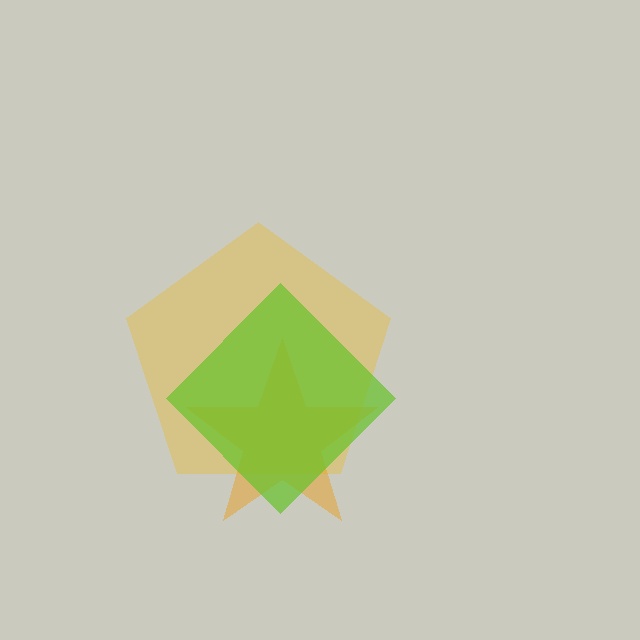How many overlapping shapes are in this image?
There are 3 overlapping shapes in the image.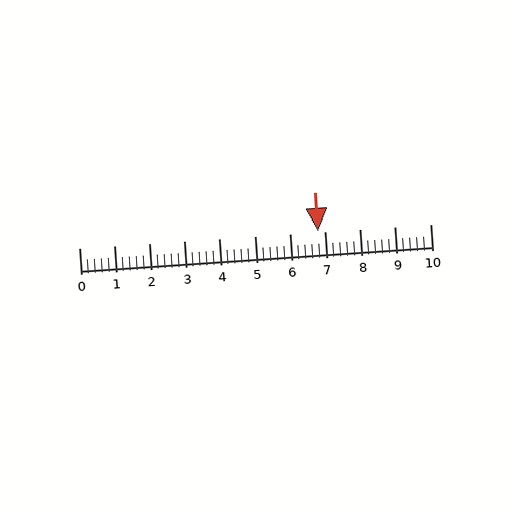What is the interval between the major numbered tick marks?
The major tick marks are spaced 1 units apart.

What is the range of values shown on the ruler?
The ruler shows values from 0 to 10.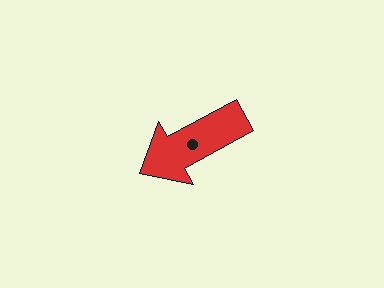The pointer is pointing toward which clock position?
Roughly 8 o'clock.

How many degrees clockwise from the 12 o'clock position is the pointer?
Approximately 241 degrees.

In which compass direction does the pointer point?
Southwest.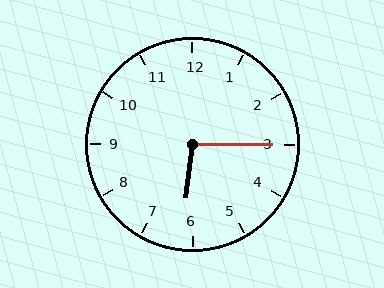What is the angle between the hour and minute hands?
Approximately 98 degrees.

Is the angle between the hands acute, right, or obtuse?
It is obtuse.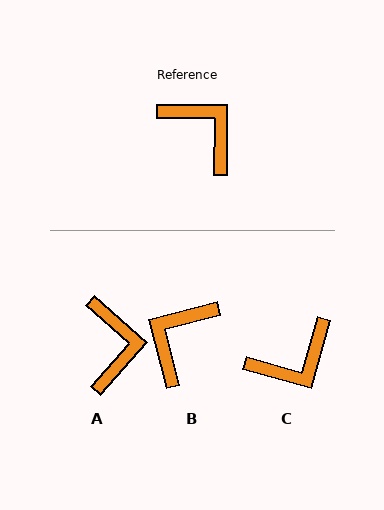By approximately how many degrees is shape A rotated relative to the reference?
Approximately 41 degrees clockwise.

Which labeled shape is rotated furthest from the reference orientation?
C, about 105 degrees away.